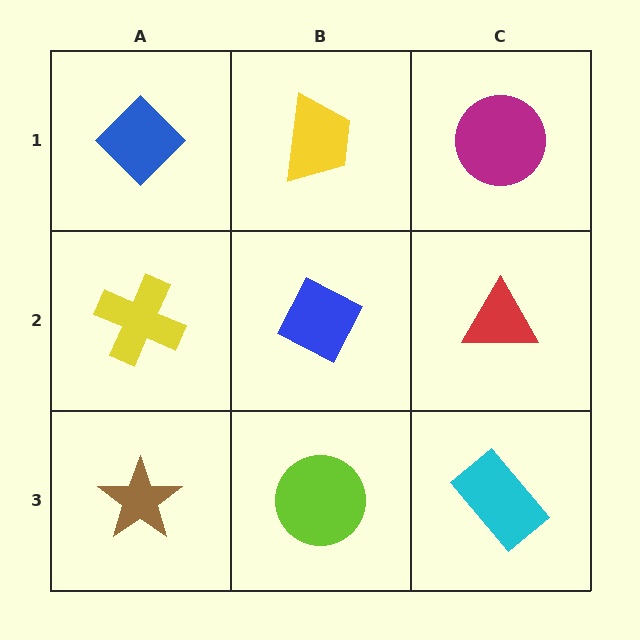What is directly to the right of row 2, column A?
A blue diamond.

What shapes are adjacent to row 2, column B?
A yellow trapezoid (row 1, column B), a lime circle (row 3, column B), a yellow cross (row 2, column A), a red triangle (row 2, column C).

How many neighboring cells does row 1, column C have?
2.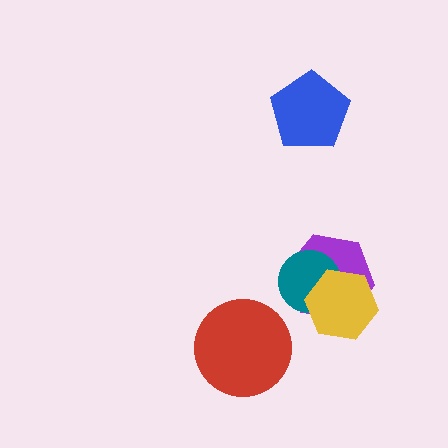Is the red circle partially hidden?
No, no other shape covers it.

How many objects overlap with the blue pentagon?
0 objects overlap with the blue pentagon.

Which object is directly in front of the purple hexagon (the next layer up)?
The teal circle is directly in front of the purple hexagon.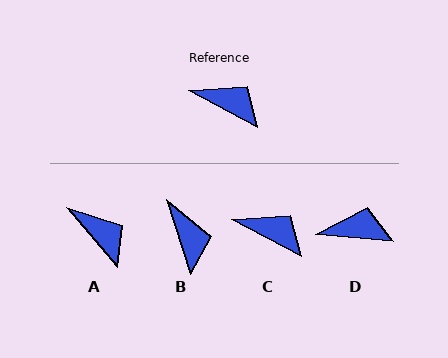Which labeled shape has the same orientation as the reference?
C.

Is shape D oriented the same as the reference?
No, it is off by about 23 degrees.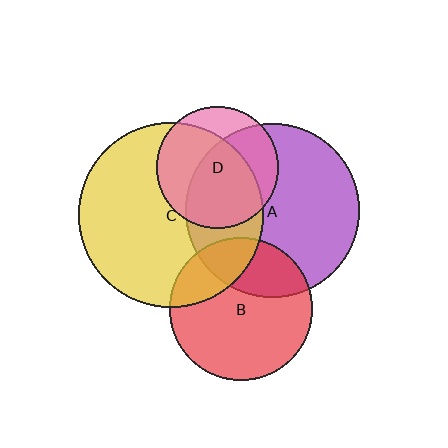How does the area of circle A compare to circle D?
Approximately 2.0 times.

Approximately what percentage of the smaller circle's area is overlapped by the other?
Approximately 20%.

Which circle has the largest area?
Circle C (yellow).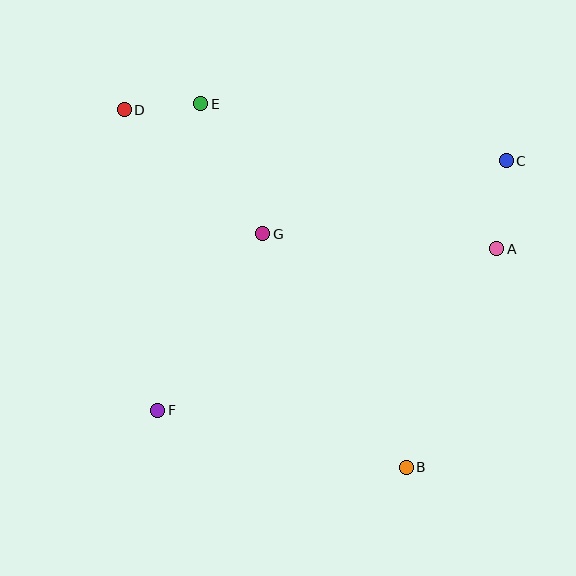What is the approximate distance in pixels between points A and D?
The distance between A and D is approximately 398 pixels.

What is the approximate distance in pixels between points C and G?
The distance between C and G is approximately 254 pixels.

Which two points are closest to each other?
Points D and E are closest to each other.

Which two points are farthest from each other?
Points B and D are farthest from each other.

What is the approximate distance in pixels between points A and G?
The distance between A and G is approximately 235 pixels.